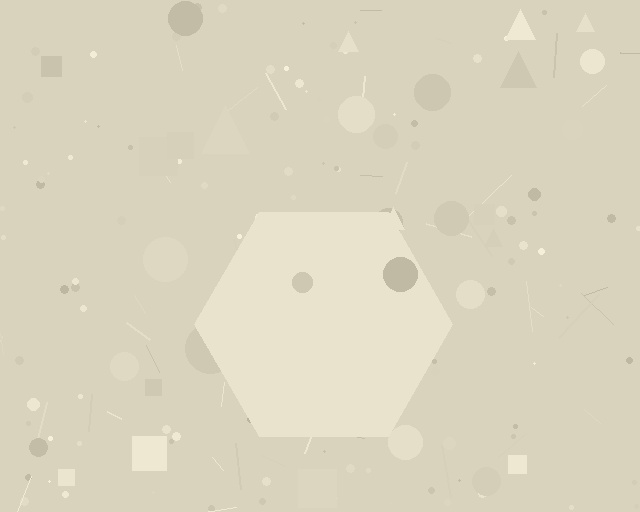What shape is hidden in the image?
A hexagon is hidden in the image.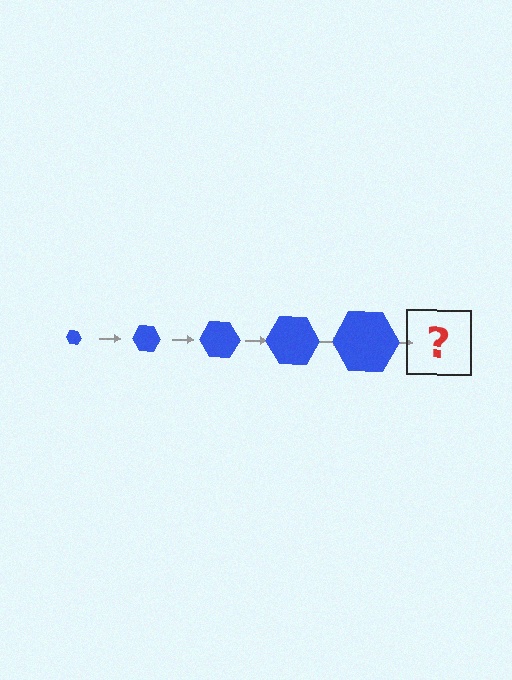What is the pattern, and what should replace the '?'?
The pattern is that the hexagon gets progressively larger each step. The '?' should be a blue hexagon, larger than the previous one.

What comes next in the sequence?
The next element should be a blue hexagon, larger than the previous one.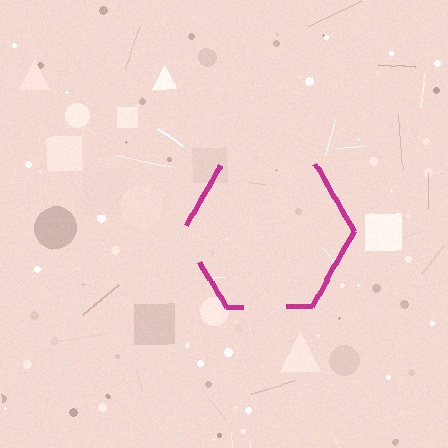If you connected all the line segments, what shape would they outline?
They would outline a hexagon.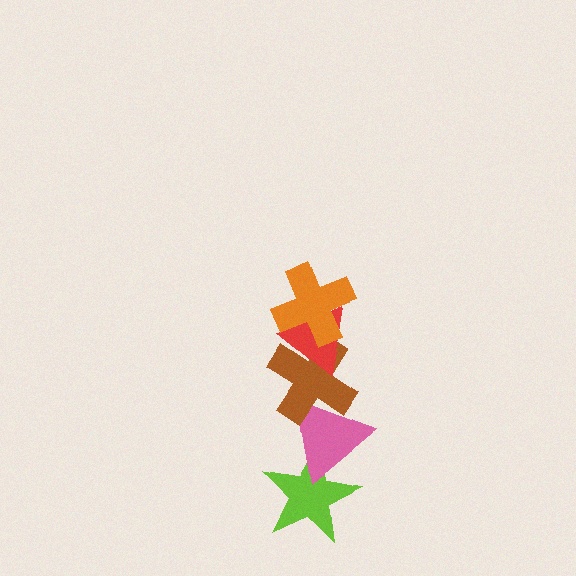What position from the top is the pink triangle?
The pink triangle is 4th from the top.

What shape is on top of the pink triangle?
The brown cross is on top of the pink triangle.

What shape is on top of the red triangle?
The orange cross is on top of the red triangle.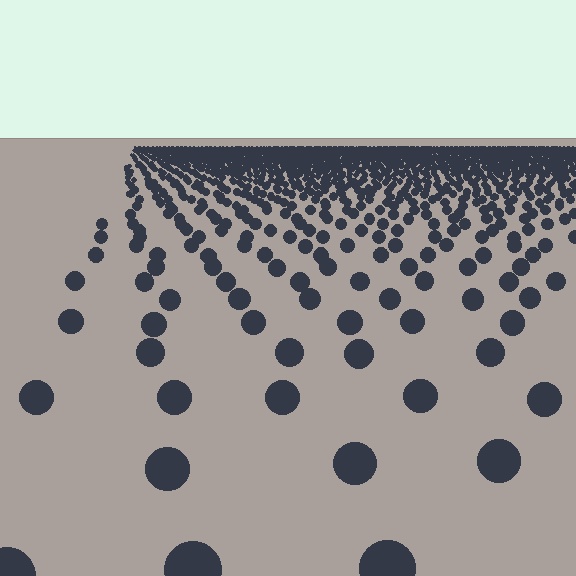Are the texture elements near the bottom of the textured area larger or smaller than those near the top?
Larger. Near the bottom, elements are closer to the viewer and appear at a bigger on-screen size.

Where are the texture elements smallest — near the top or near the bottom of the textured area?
Near the top.